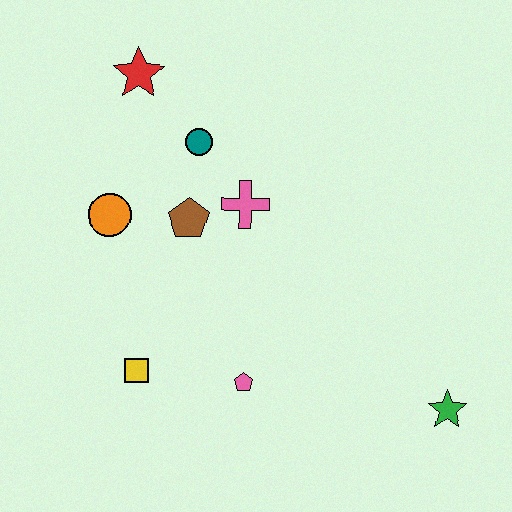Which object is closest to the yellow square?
The pink pentagon is closest to the yellow square.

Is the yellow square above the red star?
No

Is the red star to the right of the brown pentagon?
No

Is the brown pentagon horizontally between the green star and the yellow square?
Yes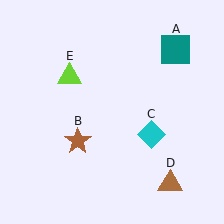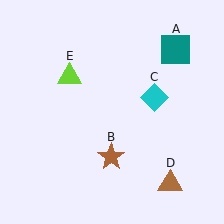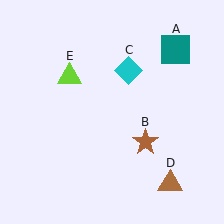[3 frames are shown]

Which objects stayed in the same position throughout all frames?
Teal square (object A) and brown triangle (object D) and lime triangle (object E) remained stationary.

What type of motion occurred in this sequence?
The brown star (object B), cyan diamond (object C) rotated counterclockwise around the center of the scene.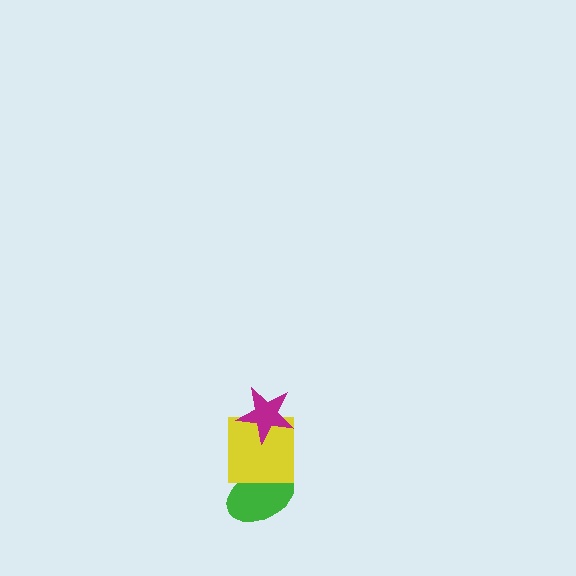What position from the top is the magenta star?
The magenta star is 1st from the top.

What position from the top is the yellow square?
The yellow square is 2nd from the top.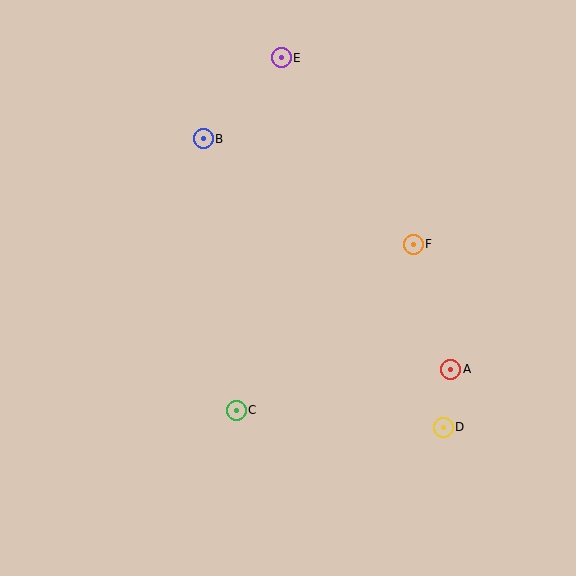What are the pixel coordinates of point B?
Point B is at (203, 139).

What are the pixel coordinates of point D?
Point D is at (443, 427).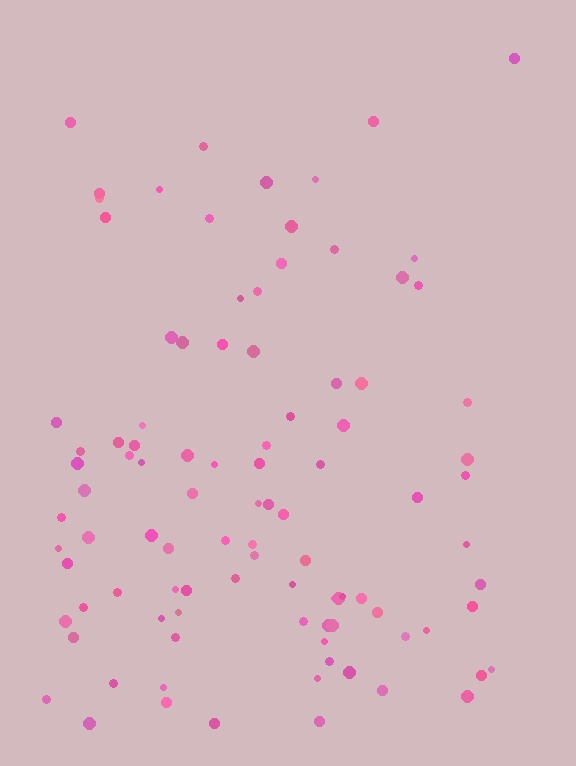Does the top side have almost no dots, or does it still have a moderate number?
Still a moderate number, just noticeably fewer than the bottom.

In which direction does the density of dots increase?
From top to bottom, with the bottom side densest.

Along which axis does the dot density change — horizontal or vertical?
Vertical.